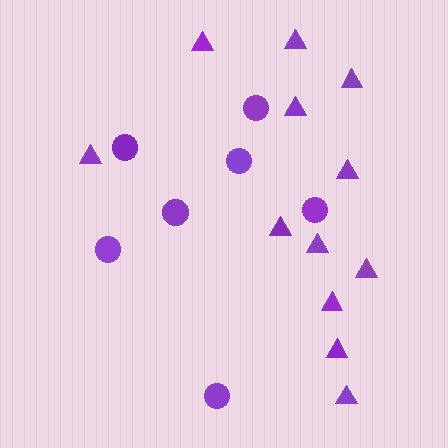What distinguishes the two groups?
There are 2 groups: one group of triangles (12) and one group of circles (7).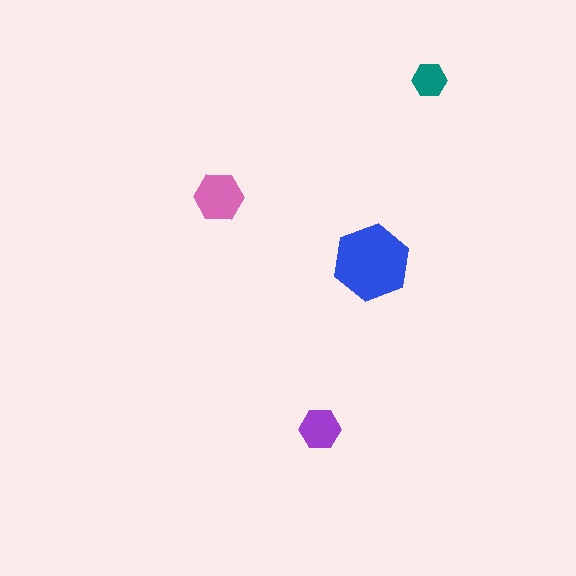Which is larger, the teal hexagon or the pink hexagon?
The pink one.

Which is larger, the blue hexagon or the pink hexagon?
The blue one.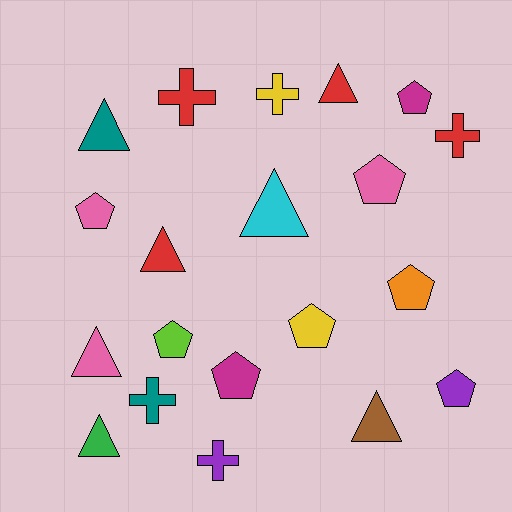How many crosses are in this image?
There are 5 crosses.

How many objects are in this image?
There are 20 objects.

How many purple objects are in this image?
There are 2 purple objects.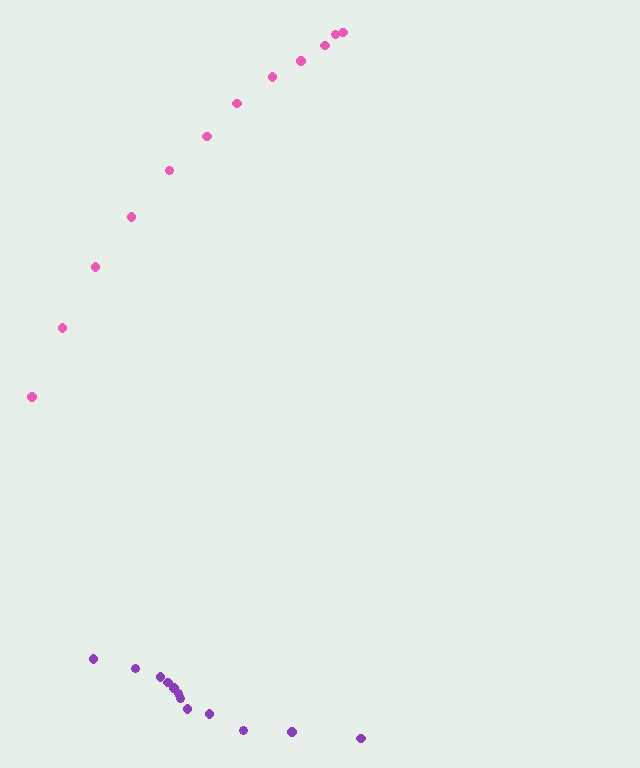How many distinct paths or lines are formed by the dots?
There are 2 distinct paths.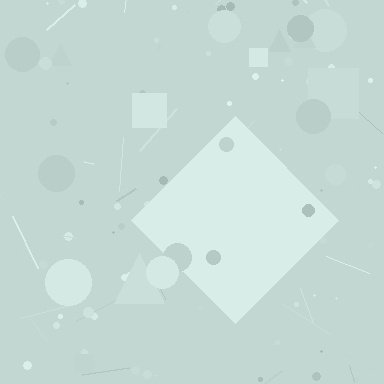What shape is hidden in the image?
A diamond is hidden in the image.